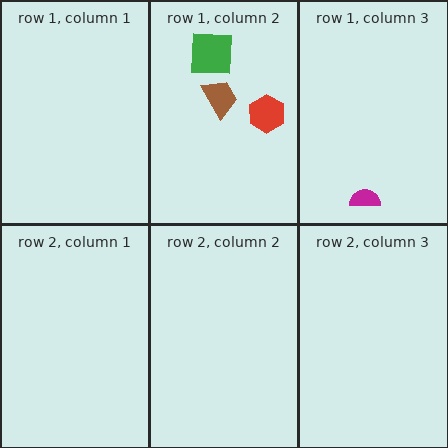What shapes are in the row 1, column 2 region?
The green square, the brown trapezoid, the red hexagon.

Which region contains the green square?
The row 1, column 2 region.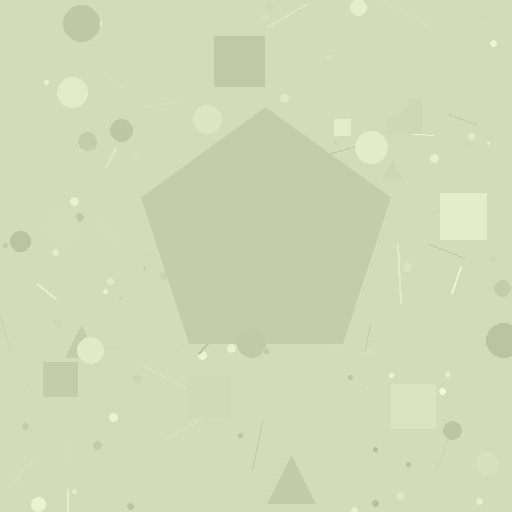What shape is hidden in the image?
A pentagon is hidden in the image.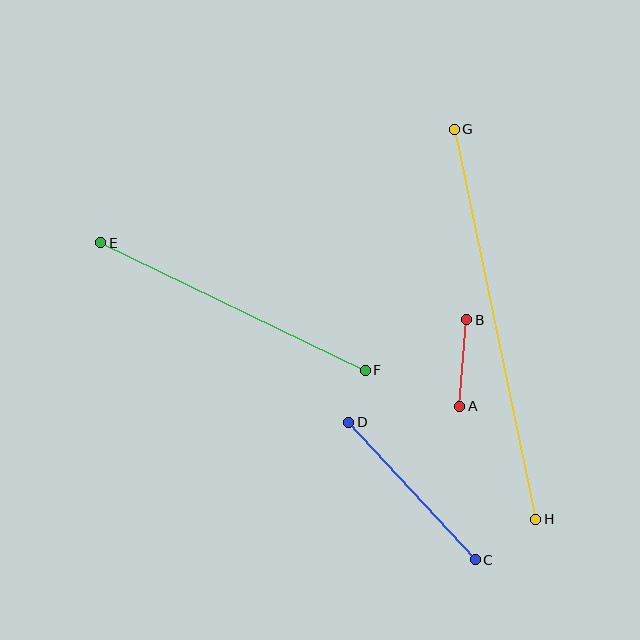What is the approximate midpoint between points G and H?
The midpoint is at approximately (495, 324) pixels.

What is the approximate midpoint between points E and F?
The midpoint is at approximately (233, 306) pixels.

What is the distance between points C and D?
The distance is approximately 187 pixels.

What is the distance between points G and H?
The distance is approximately 399 pixels.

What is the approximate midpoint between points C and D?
The midpoint is at approximately (412, 491) pixels.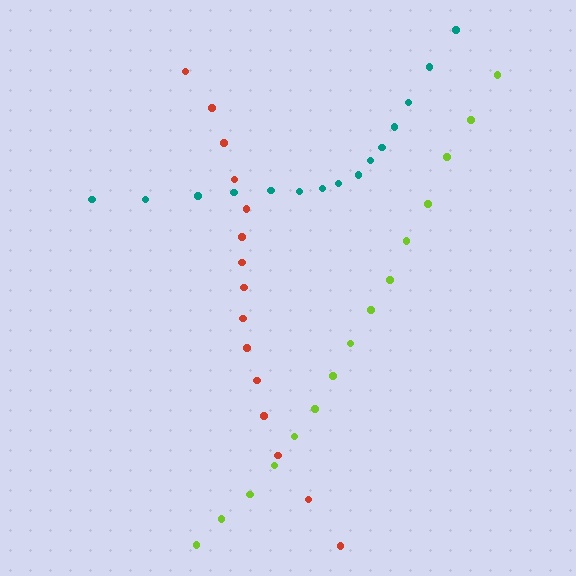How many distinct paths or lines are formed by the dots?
There are 3 distinct paths.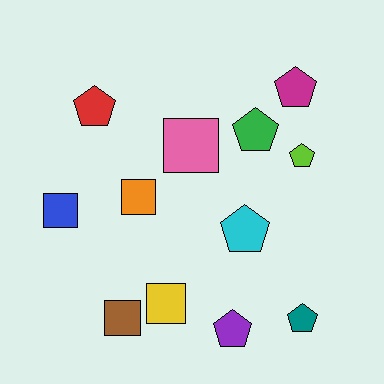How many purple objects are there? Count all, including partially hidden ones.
There is 1 purple object.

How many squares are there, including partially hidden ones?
There are 5 squares.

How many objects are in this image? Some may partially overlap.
There are 12 objects.